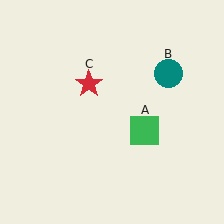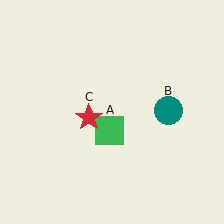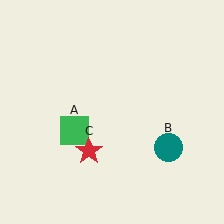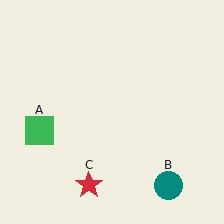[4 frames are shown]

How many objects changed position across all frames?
3 objects changed position: green square (object A), teal circle (object B), red star (object C).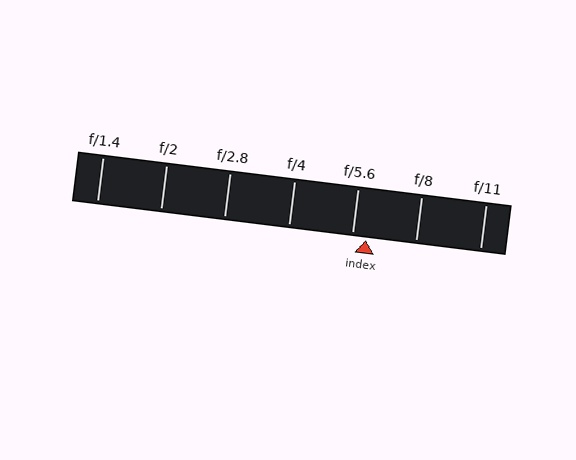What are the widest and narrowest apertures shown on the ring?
The widest aperture shown is f/1.4 and the narrowest is f/11.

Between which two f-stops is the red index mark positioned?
The index mark is between f/5.6 and f/8.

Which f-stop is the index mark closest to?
The index mark is closest to f/5.6.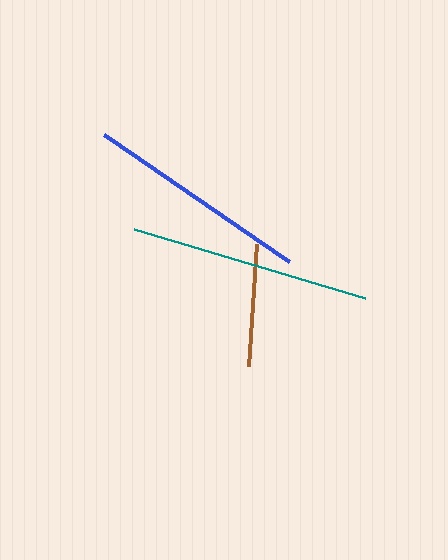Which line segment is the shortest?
The brown line is the shortest at approximately 123 pixels.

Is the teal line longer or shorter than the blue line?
The teal line is longer than the blue line.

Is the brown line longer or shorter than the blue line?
The blue line is longer than the brown line.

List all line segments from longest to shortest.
From longest to shortest: teal, blue, brown.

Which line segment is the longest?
The teal line is the longest at approximately 241 pixels.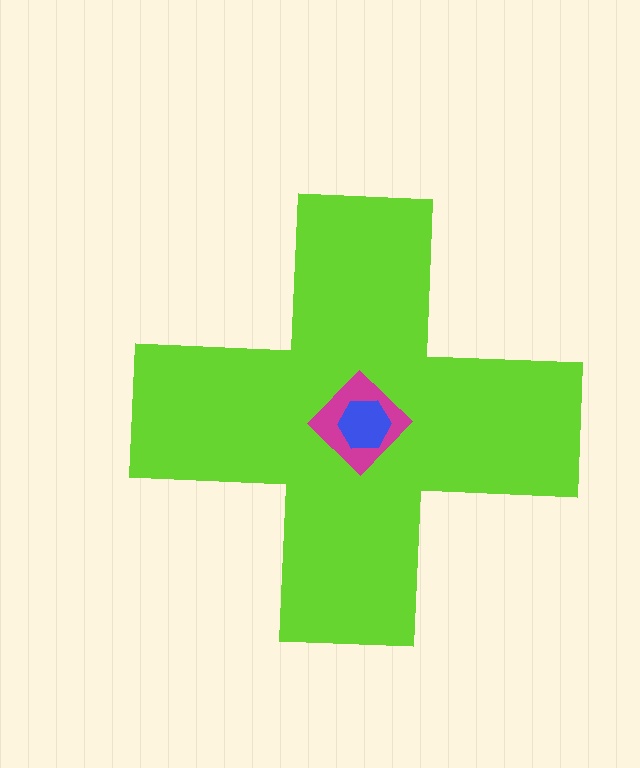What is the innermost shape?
The blue hexagon.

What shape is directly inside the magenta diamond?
The blue hexagon.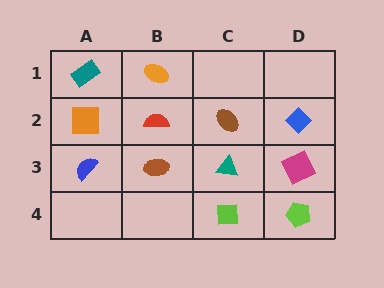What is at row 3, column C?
A teal triangle.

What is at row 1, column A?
A teal rectangle.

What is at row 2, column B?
A red semicircle.